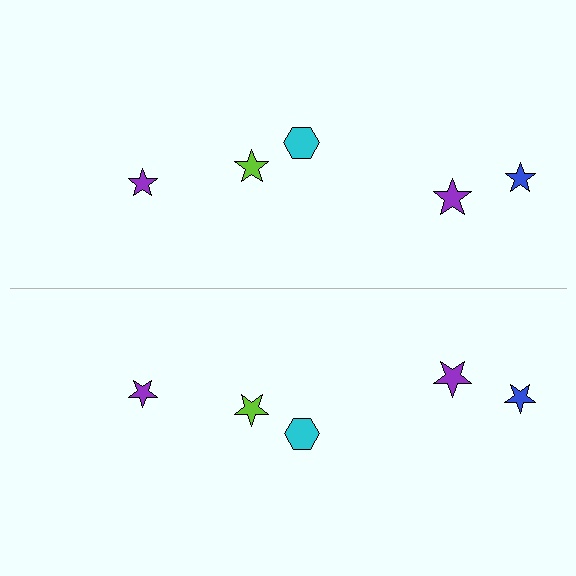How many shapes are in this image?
There are 10 shapes in this image.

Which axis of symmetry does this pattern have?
The pattern has a horizontal axis of symmetry running through the center of the image.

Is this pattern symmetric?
Yes, this pattern has bilateral (reflection) symmetry.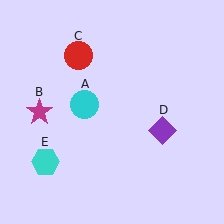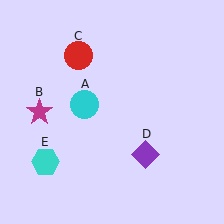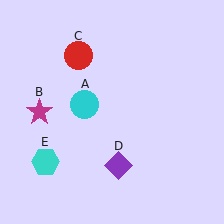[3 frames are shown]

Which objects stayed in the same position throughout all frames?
Cyan circle (object A) and magenta star (object B) and red circle (object C) and cyan hexagon (object E) remained stationary.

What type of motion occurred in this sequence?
The purple diamond (object D) rotated clockwise around the center of the scene.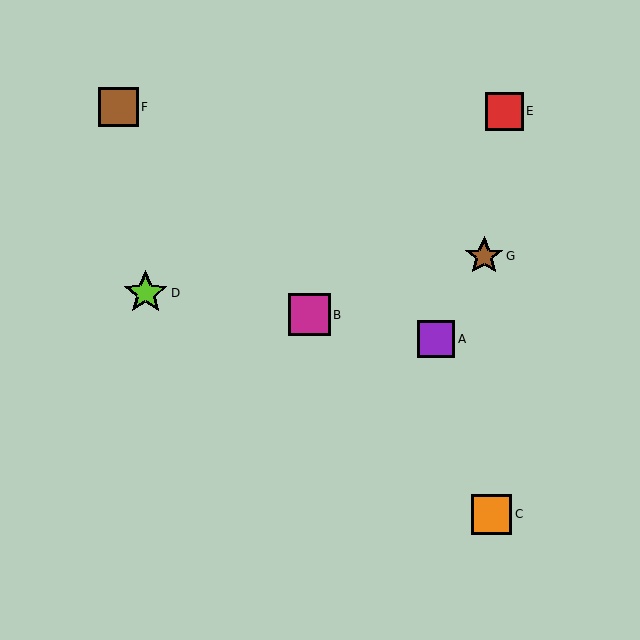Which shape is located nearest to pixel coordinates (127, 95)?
The brown square (labeled F) at (119, 107) is nearest to that location.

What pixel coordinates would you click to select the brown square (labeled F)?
Click at (119, 107) to select the brown square F.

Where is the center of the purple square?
The center of the purple square is at (436, 339).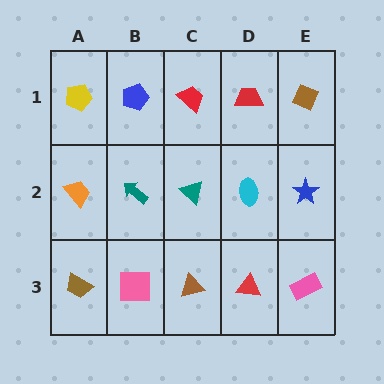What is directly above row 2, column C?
A red trapezoid.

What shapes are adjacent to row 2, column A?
A yellow pentagon (row 1, column A), a brown trapezoid (row 3, column A), a teal arrow (row 2, column B).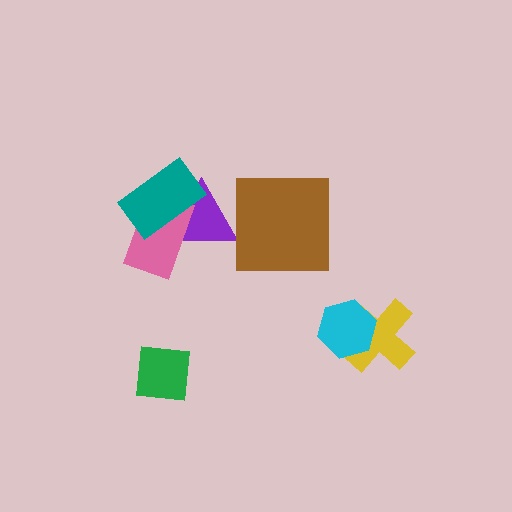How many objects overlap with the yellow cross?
1 object overlaps with the yellow cross.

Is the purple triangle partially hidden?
Yes, it is partially covered by another shape.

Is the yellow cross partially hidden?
Yes, it is partially covered by another shape.